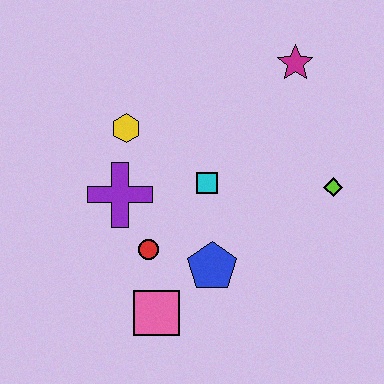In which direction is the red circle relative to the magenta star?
The red circle is below the magenta star.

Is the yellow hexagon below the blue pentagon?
No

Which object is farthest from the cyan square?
The magenta star is farthest from the cyan square.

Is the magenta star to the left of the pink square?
No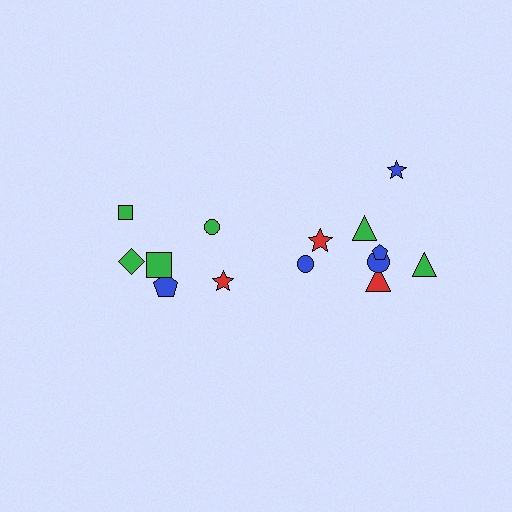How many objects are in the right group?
There are 8 objects.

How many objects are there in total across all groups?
There are 14 objects.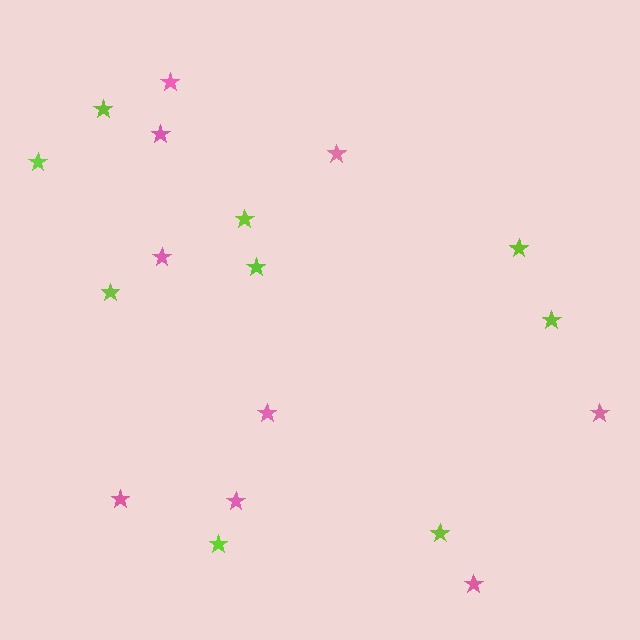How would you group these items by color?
There are 2 groups: one group of lime stars (9) and one group of pink stars (9).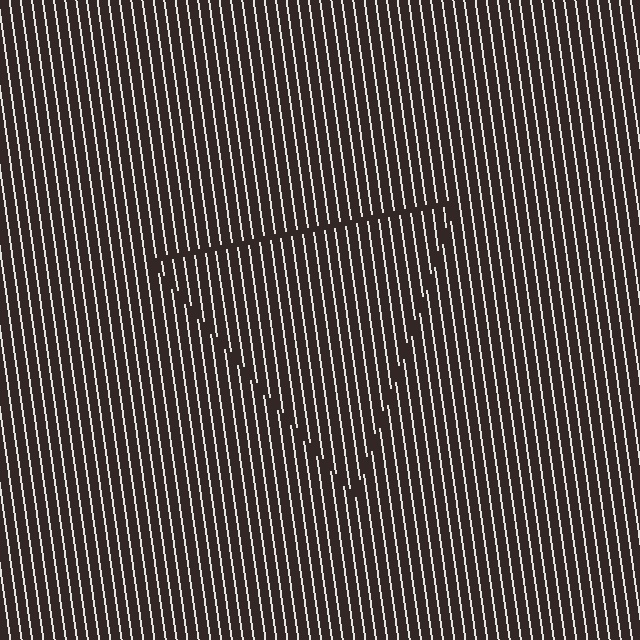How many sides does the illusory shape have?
3 sides — the line-ends trace a triangle.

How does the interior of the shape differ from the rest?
The interior of the shape contains the same grating, shifted by half a period — the contour is defined by the phase discontinuity where line-ends from the inner and outer gratings abut.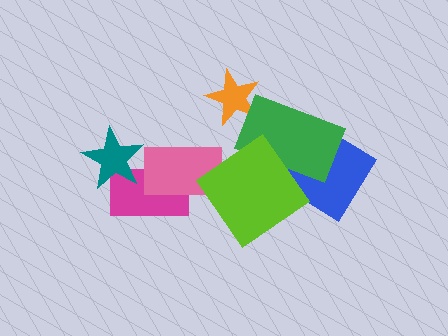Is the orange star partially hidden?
Yes, it is partially covered by another shape.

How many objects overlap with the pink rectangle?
1 object overlaps with the pink rectangle.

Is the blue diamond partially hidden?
Yes, it is partially covered by another shape.